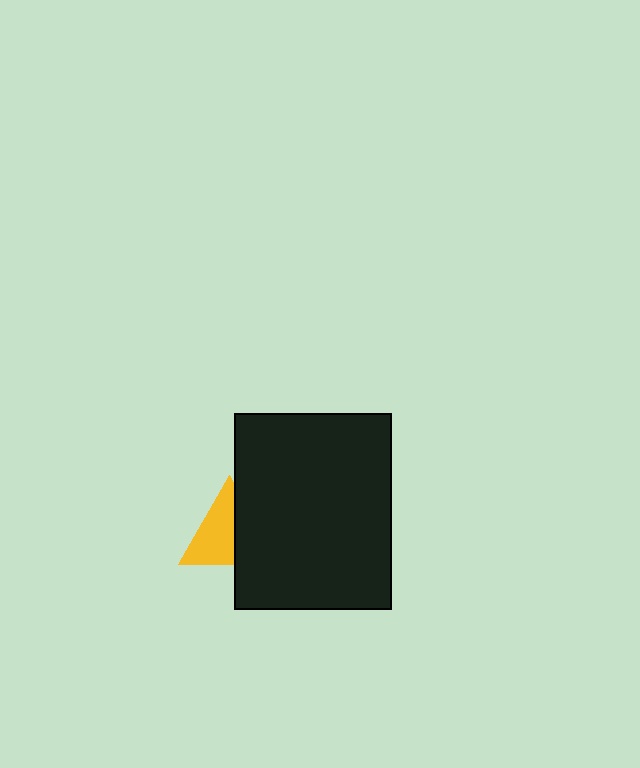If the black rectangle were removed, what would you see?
You would see the complete yellow triangle.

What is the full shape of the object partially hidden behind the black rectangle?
The partially hidden object is a yellow triangle.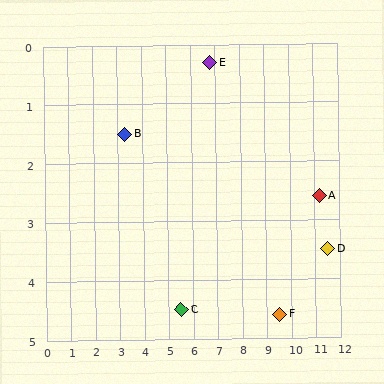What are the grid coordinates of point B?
Point B is at approximately (3.3, 1.5).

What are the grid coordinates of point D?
Point D is at approximately (11.5, 3.5).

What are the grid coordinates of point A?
Point A is at approximately (11.2, 2.6).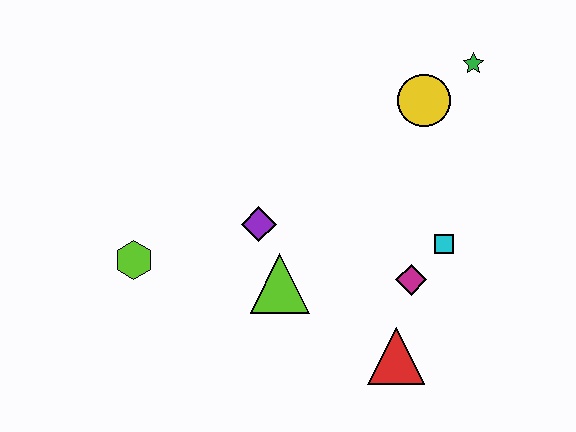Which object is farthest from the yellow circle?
The lime hexagon is farthest from the yellow circle.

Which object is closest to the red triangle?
The magenta diamond is closest to the red triangle.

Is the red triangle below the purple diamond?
Yes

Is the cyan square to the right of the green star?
No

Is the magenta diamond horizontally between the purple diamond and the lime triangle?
No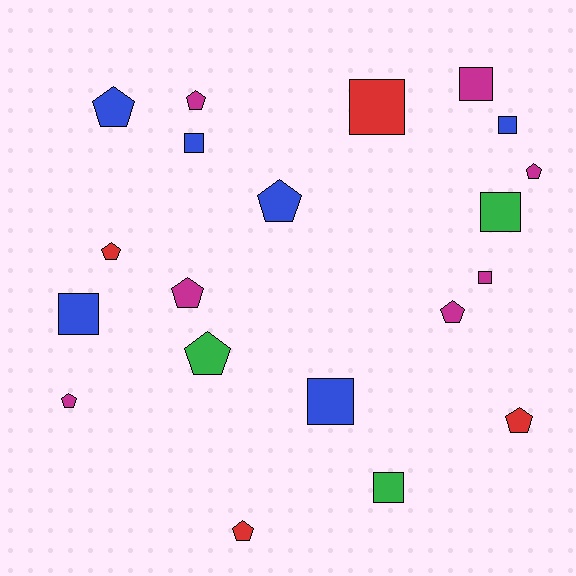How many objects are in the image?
There are 20 objects.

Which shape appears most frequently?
Pentagon, with 11 objects.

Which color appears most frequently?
Magenta, with 7 objects.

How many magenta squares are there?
There are 2 magenta squares.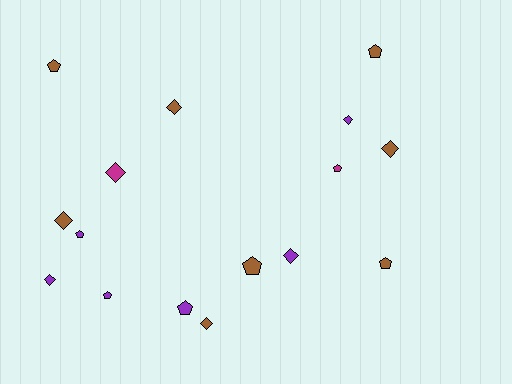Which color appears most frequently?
Brown, with 8 objects.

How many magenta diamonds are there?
There is 1 magenta diamond.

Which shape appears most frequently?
Diamond, with 8 objects.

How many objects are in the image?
There are 16 objects.